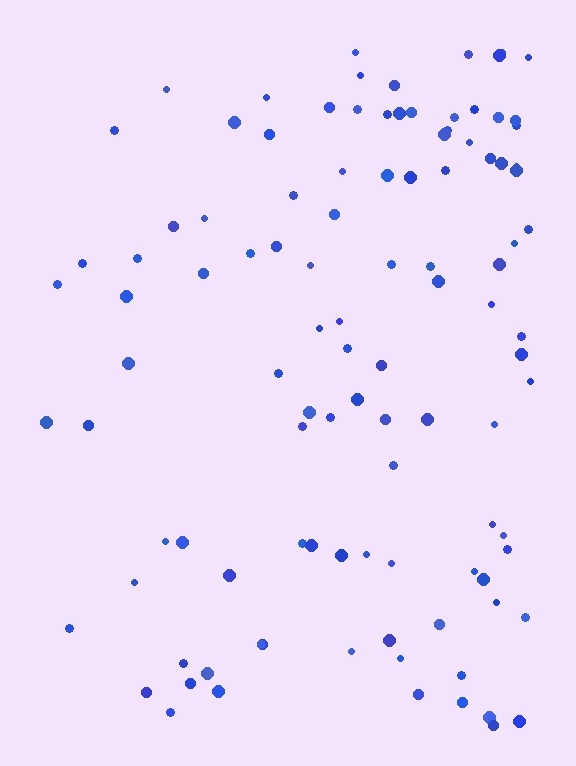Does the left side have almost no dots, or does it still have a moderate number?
Still a moderate number, just noticeably fewer than the right.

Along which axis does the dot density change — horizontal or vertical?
Horizontal.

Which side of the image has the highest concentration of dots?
The right.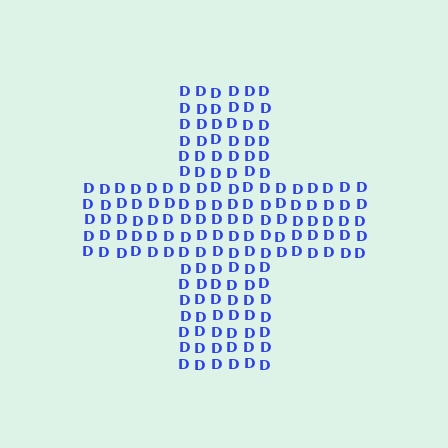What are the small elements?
The small elements are letter D's.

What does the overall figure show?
The overall figure shows a cross.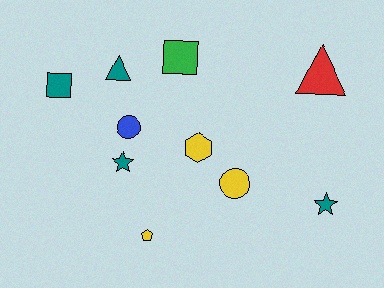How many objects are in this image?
There are 10 objects.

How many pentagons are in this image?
There is 1 pentagon.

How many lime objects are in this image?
There are no lime objects.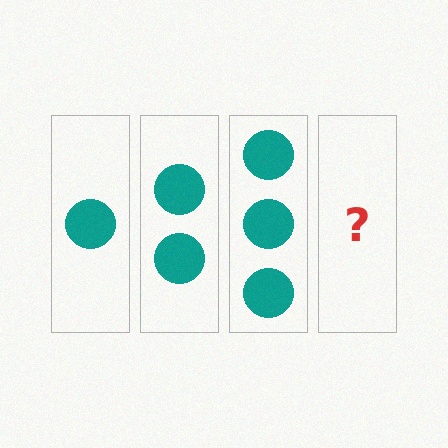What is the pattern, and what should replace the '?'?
The pattern is that each step adds one more circle. The '?' should be 4 circles.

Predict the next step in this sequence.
The next step is 4 circles.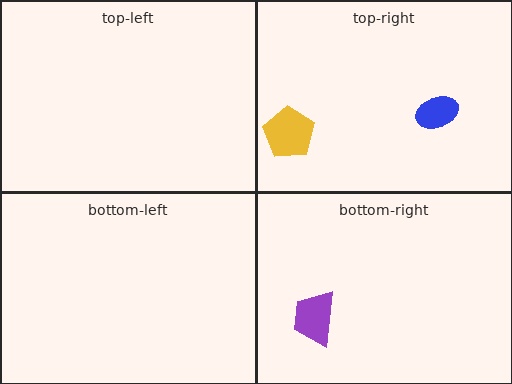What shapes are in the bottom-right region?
The purple trapezoid.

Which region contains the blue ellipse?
The top-right region.